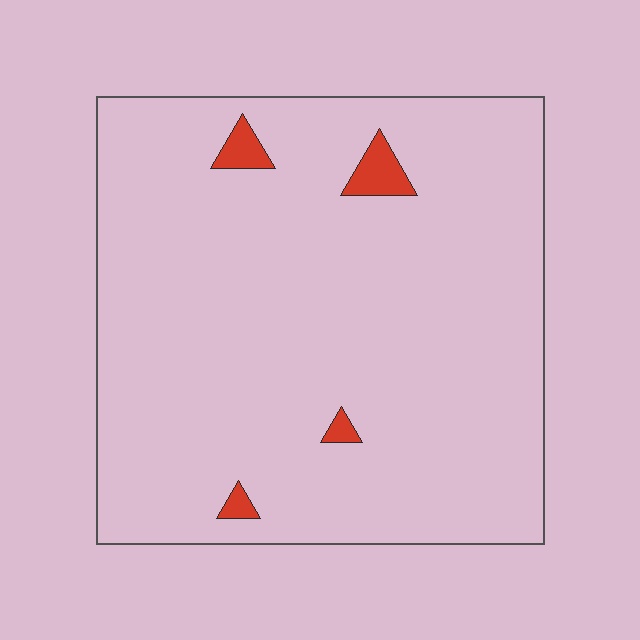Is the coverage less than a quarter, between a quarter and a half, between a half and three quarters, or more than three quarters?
Less than a quarter.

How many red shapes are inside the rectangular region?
4.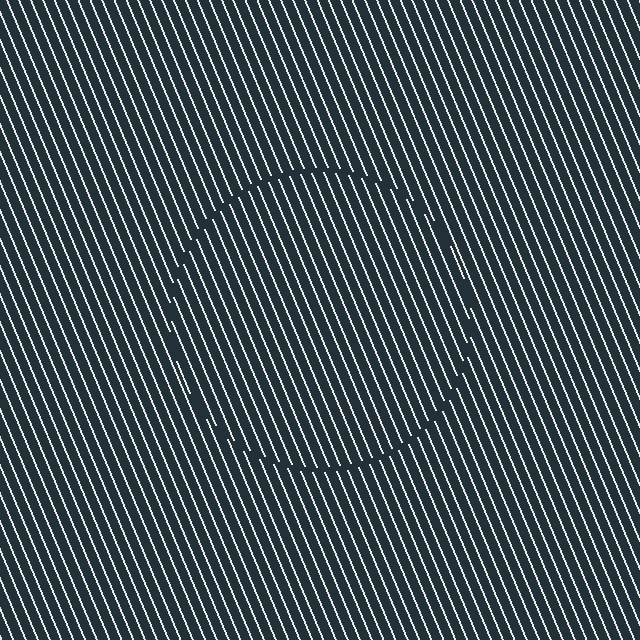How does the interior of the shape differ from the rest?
The interior of the shape contains the same grating, shifted by half a period — the contour is defined by the phase discontinuity where line-ends from the inner and outer gratings abut.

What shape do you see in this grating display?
An illusory circle. The interior of the shape contains the same grating, shifted by half a period — the contour is defined by the phase discontinuity where line-ends from the inner and outer gratings abut.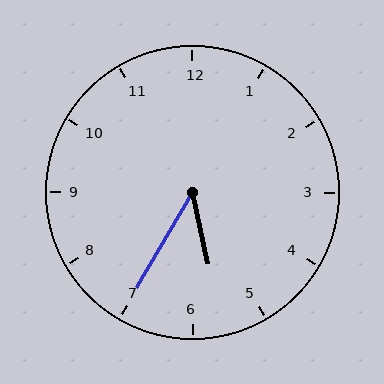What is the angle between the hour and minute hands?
Approximately 42 degrees.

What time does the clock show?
5:35.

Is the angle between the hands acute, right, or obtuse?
It is acute.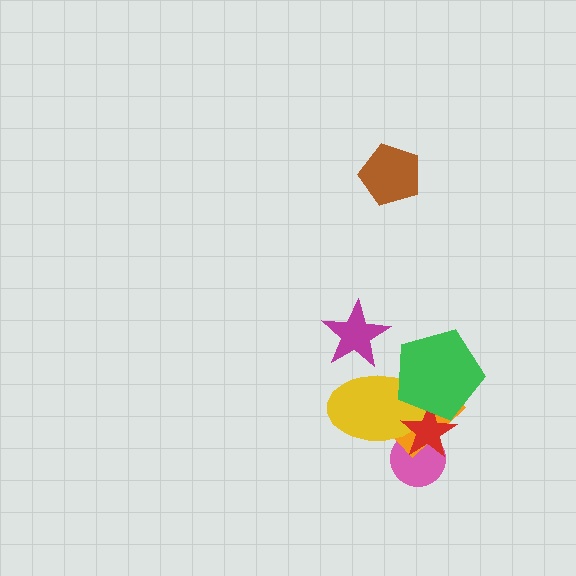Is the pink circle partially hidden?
Yes, it is partially covered by another shape.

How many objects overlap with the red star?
4 objects overlap with the red star.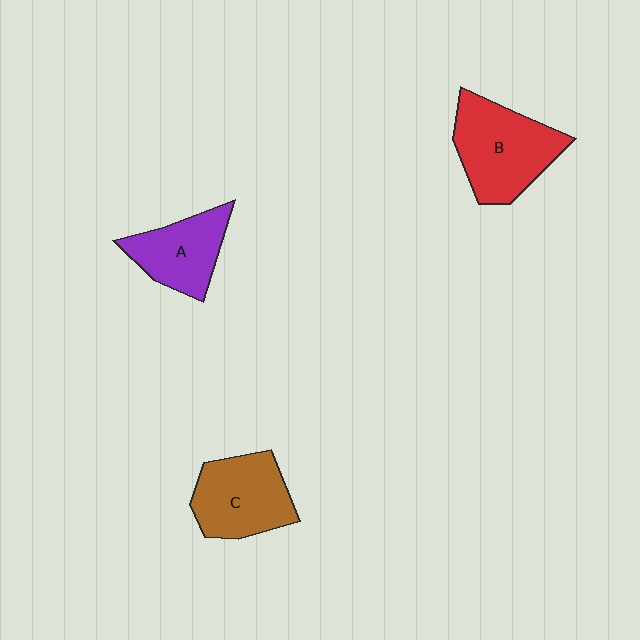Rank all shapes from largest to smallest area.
From largest to smallest: B (red), C (brown), A (purple).